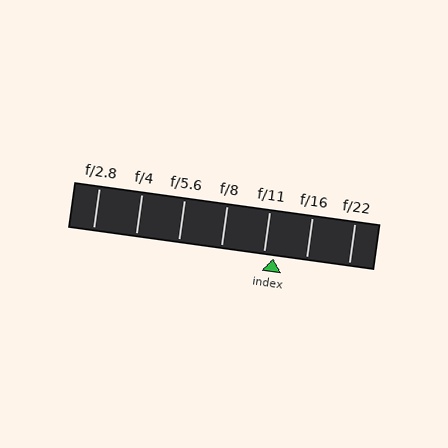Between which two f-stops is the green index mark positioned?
The index mark is between f/11 and f/16.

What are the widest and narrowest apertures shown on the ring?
The widest aperture shown is f/2.8 and the narrowest is f/22.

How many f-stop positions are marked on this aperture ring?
There are 7 f-stop positions marked.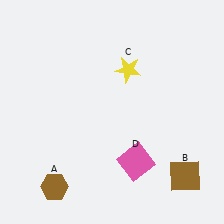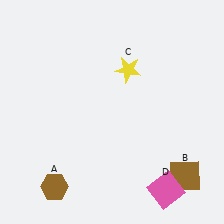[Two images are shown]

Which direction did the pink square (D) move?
The pink square (D) moved right.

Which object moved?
The pink square (D) moved right.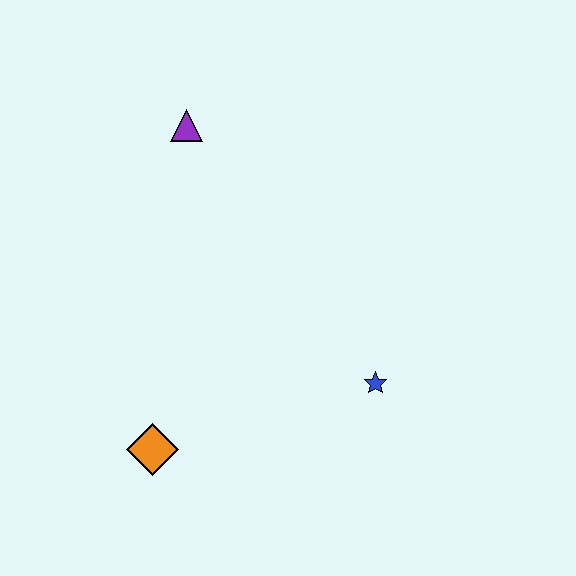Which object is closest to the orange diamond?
The blue star is closest to the orange diamond.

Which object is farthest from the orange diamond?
The purple triangle is farthest from the orange diamond.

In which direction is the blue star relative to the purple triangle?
The blue star is below the purple triangle.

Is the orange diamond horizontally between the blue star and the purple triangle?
No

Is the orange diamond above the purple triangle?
No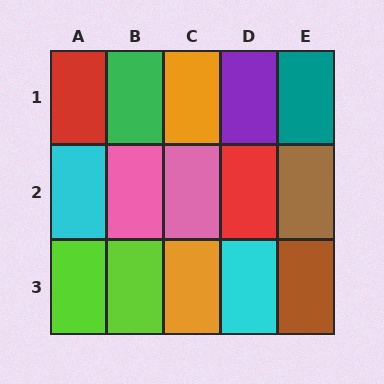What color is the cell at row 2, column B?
Pink.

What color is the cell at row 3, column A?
Lime.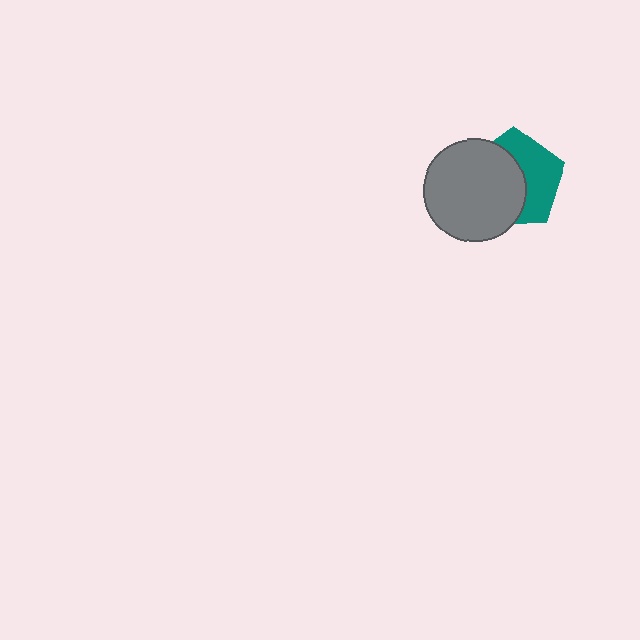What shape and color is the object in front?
The object in front is a gray circle.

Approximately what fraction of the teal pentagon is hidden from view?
Roughly 54% of the teal pentagon is hidden behind the gray circle.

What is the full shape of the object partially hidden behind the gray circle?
The partially hidden object is a teal pentagon.